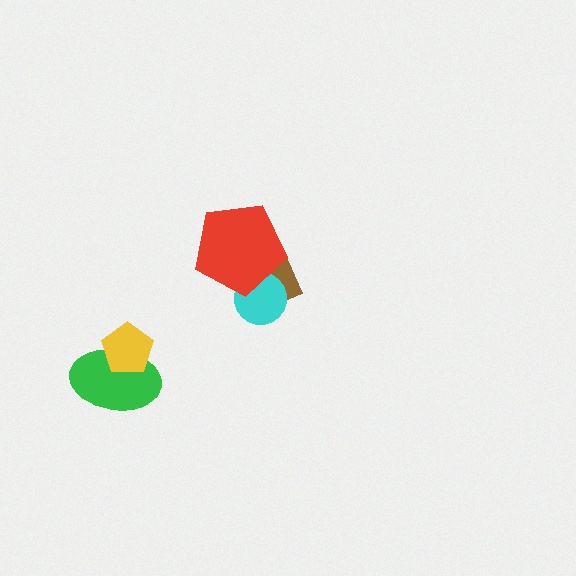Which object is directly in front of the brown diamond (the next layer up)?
The cyan circle is directly in front of the brown diamond.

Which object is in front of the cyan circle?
The red pentagon is in front of the cyan circle.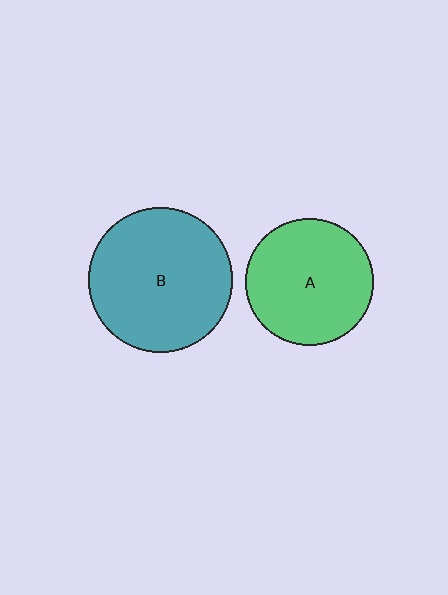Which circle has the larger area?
Circle B (teal).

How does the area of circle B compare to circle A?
Approximately 1.3 times.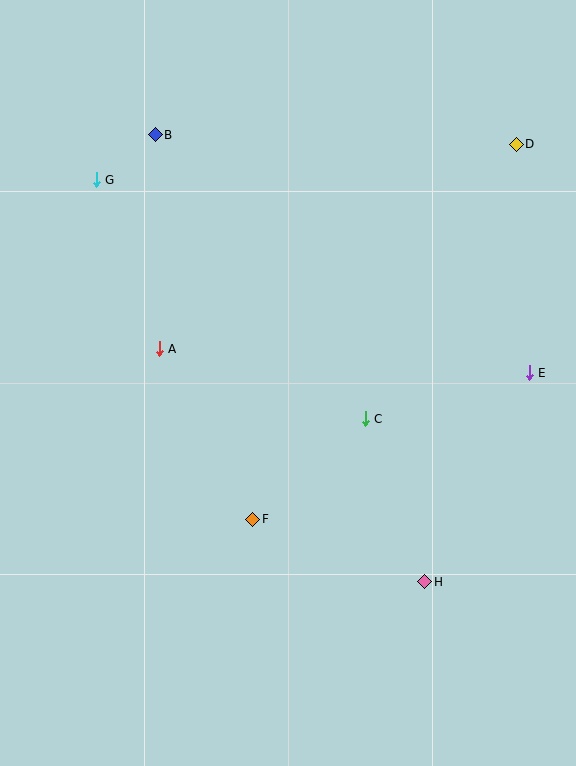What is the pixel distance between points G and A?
The distance between G and A is 180 pixels.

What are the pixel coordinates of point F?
Point F is at (253, 519).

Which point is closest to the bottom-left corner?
Point F is closest to the bottom-left corner.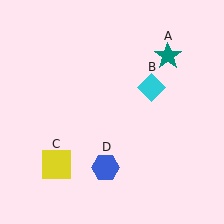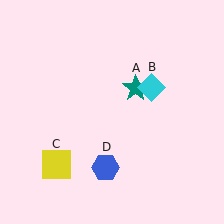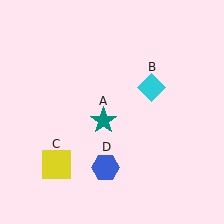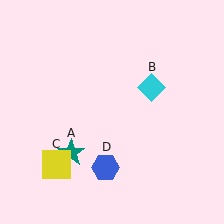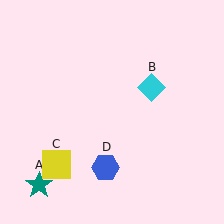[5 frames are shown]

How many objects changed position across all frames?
1 object changed position: teal star (object A).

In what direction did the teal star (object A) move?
The teal star (object A) moved down and to the left.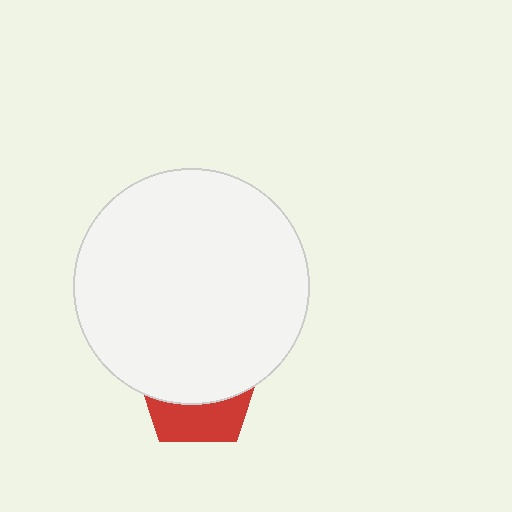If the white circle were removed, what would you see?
You would see the complete red pentagon.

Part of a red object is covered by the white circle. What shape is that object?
It is a pentagon.